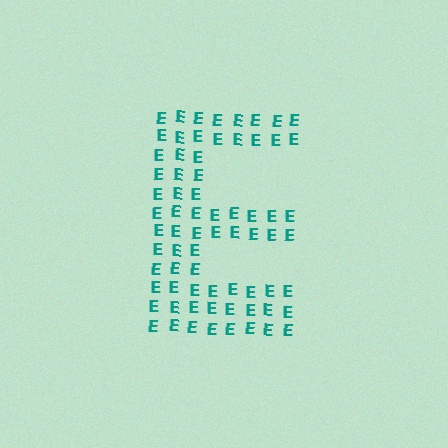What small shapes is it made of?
It is made of small letter E's.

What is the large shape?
The large shape is the letter E.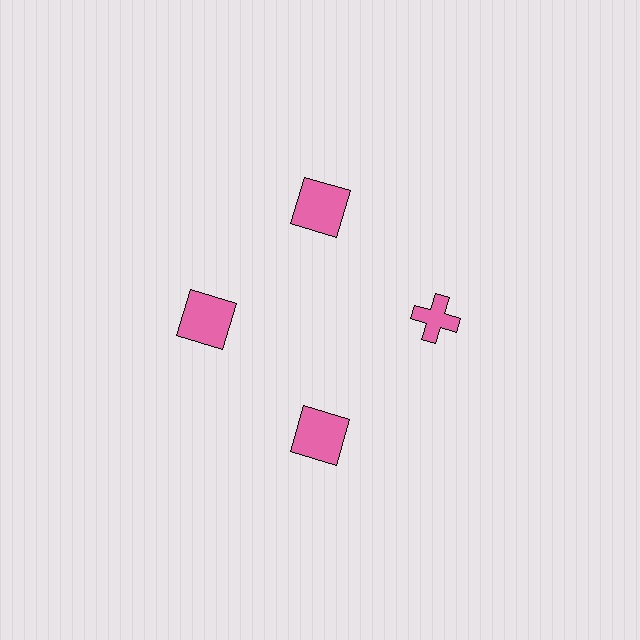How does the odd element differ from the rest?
It has a different shape: cross instead of square.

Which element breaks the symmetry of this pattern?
The pink cross at roughly the 3 o'clock position breaks the symmetry. All other shapes are pink squares.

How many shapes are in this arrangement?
There are 4 shapes arranged in a ring pattern.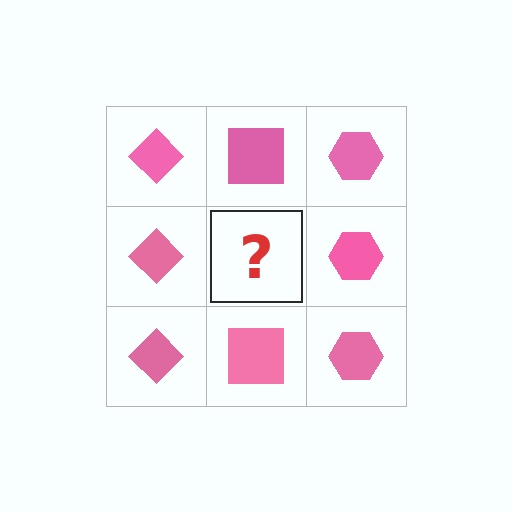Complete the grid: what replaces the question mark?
The question mark should be replaced with a pink square.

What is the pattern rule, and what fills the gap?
The rule is that each column has a consistent shape. The gap should be filled with a pink square.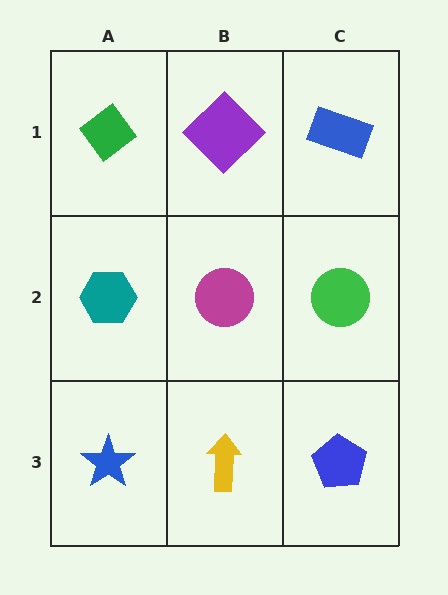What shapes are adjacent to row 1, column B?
A magenta circle (row 2, column B), a green diamond (row 1, column A), a blue rectangle (row 1, column C).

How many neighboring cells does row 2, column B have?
4.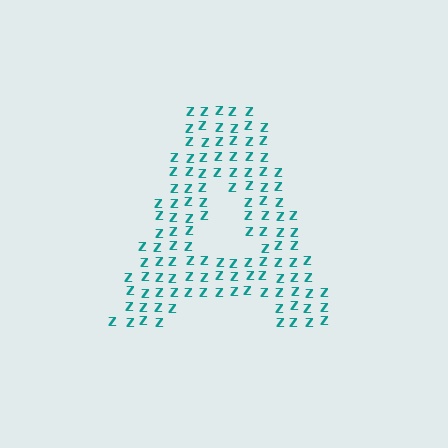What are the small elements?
The small elements are letter Z's.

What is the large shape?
The large shape is the letter A.